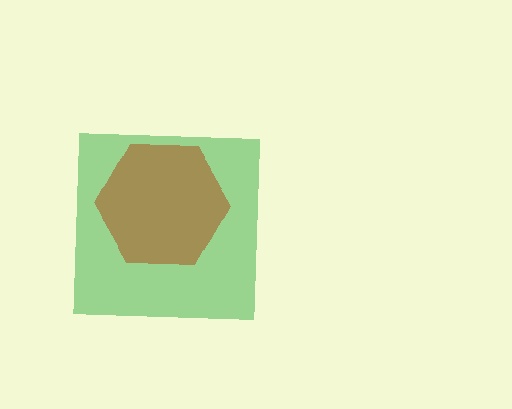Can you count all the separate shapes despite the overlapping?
Yes, there are 2 separate shapes.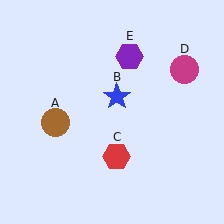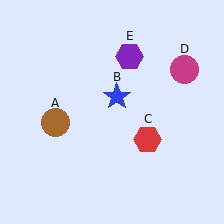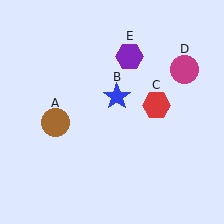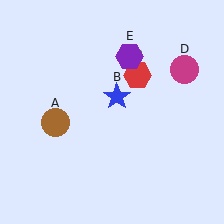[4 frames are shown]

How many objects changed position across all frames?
1 object changed position: red hexagon (object C).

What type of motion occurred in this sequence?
The red hexagon (object C) rotated counterclockwise around the center of the scene.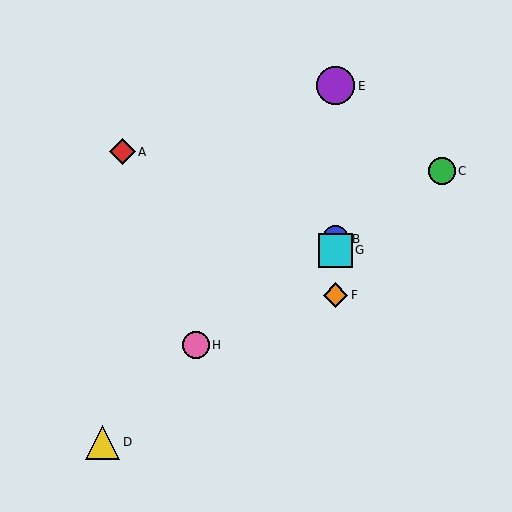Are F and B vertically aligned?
Yes, both are at x≈335.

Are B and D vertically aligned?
No, B is at x≈335 and D is at x≈102.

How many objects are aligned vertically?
4 objects (B, E, F, G) are aligned vertically.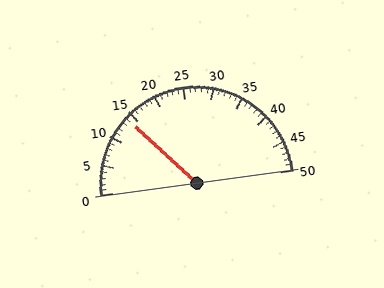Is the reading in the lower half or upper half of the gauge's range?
The reading is in the lower half of the range (0 to 50).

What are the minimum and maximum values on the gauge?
The gauge ranges from 0 to 50.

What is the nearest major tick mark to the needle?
The nearest major tick mark is 15.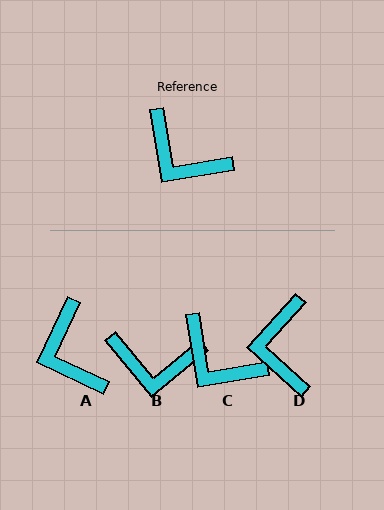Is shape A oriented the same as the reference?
No, it is off by about 35 degrees.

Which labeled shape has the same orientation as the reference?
C.